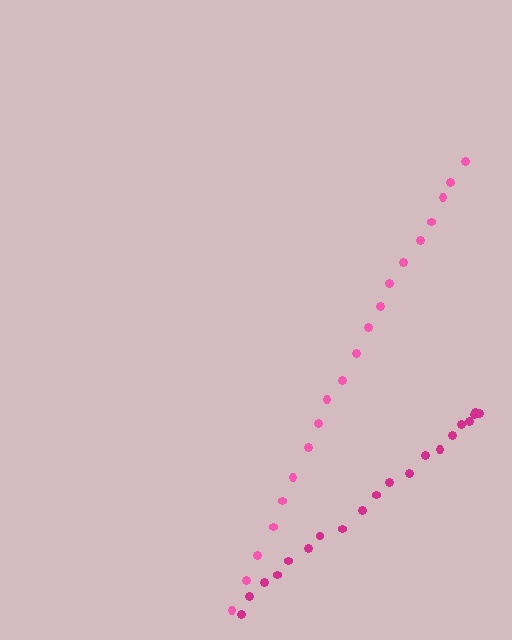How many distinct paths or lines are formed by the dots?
There are 2 distinct paths.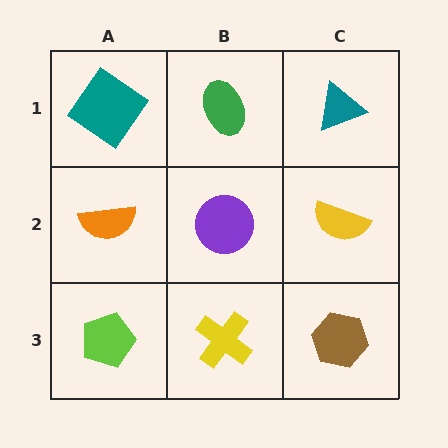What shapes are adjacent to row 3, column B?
A purple circle (row 2, column B), a lime pentagon (row 3, column A), a brown hexagon (row 3, column C).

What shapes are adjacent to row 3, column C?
A yellow semicircle (row 2, column C), a yellow cross (row 3, column B).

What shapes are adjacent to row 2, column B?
A green ellipse (row 1, column B), a yellow cross (row 3, column B), an orange semicircle (row 2, column A), a yellow semicircle (row 2, column C).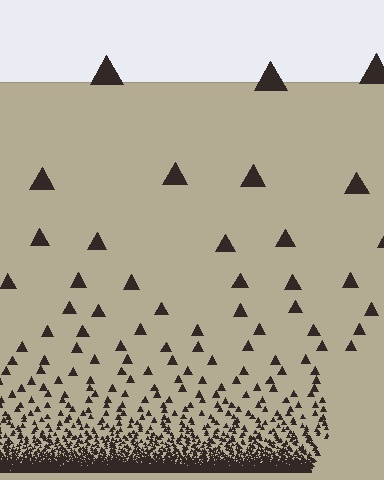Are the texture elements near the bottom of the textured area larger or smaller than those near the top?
Smaller. The gradient is inverted — elements near the bottom are smaller and denser.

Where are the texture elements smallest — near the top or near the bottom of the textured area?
Near the bottom.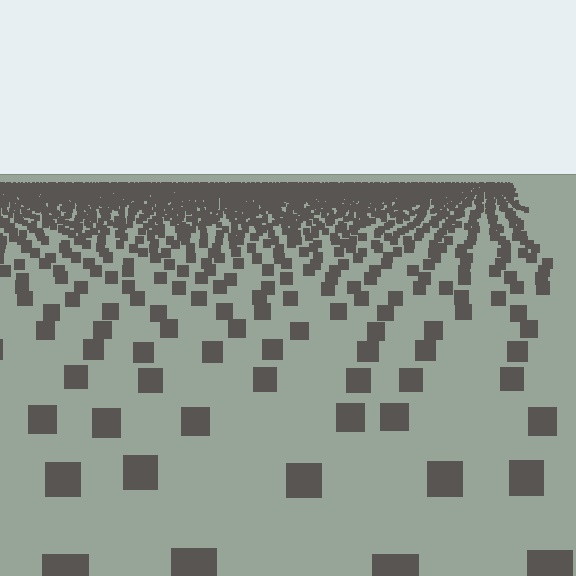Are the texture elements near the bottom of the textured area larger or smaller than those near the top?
Larger. Near the bottom, elements are closer to the viewer and appear at a bigger on-screen size.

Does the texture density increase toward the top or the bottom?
Density increases toward the top.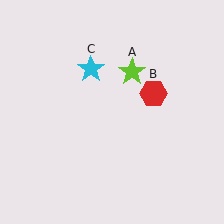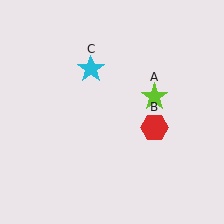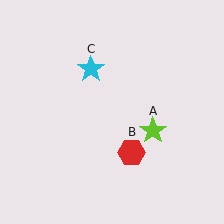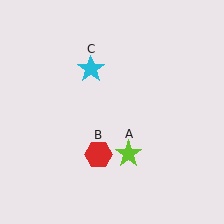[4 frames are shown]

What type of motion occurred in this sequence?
The lime star (object A), red hexagon (object B) rotated clockwise around the center of the scene.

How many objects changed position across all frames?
2 objects changed position: lime star (object A), red hexagon (object B).